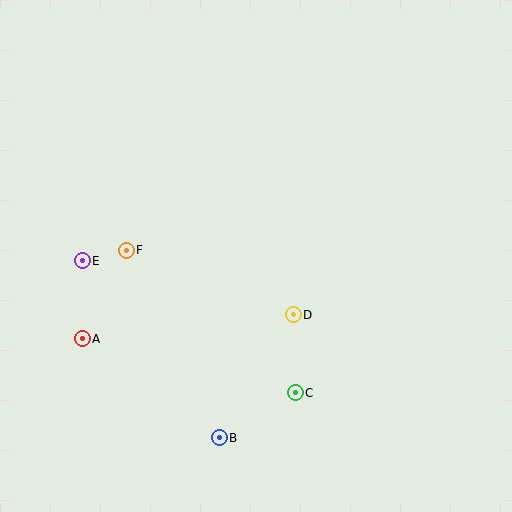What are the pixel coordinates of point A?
Point A is at (82, 339).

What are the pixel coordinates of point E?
Point E is at (82, 261).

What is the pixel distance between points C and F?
The distance between C and F is 221 pixels.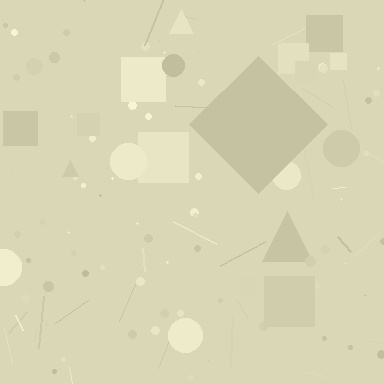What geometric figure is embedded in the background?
A diamond is embedded in the background.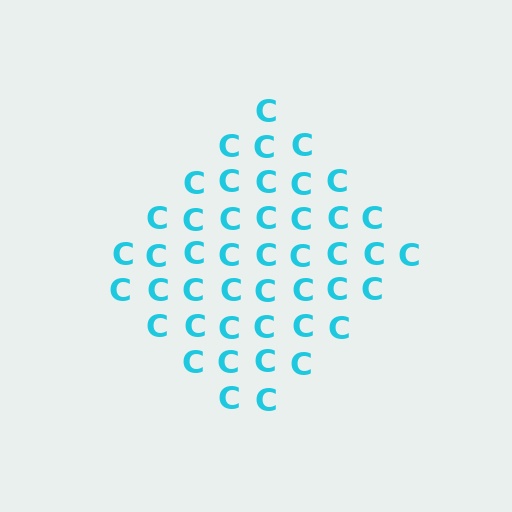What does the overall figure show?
The overall figure shows a diamond.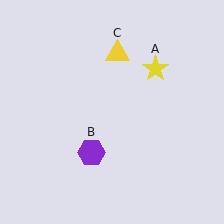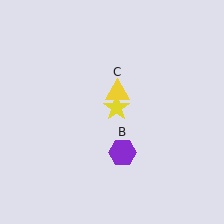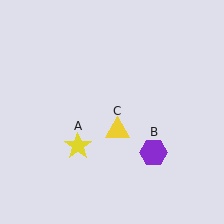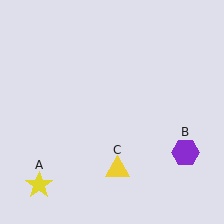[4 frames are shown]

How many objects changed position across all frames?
3 objects changed position: yellow star (object A), purple hexagon (object B), yellow triangle (object C).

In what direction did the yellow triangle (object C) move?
The yellow triangle (object C) moved down.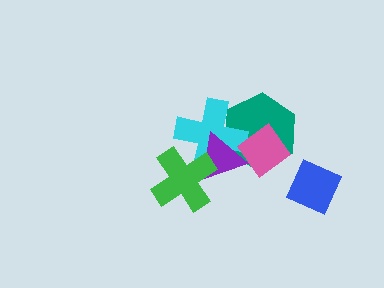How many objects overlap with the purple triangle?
4 objects overlap with the purple triangle.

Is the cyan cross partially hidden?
Yes, it is partially covered by another shape.